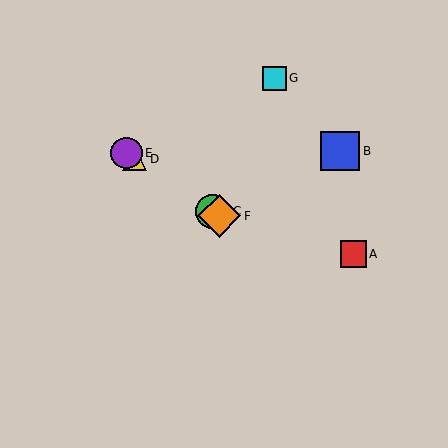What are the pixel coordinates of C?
Object C is at (213, 211).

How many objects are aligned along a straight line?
4 objects (C, D, E, F) are aligned along a straight line.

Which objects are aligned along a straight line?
Objects C, D, E, F are aligned along a straight line.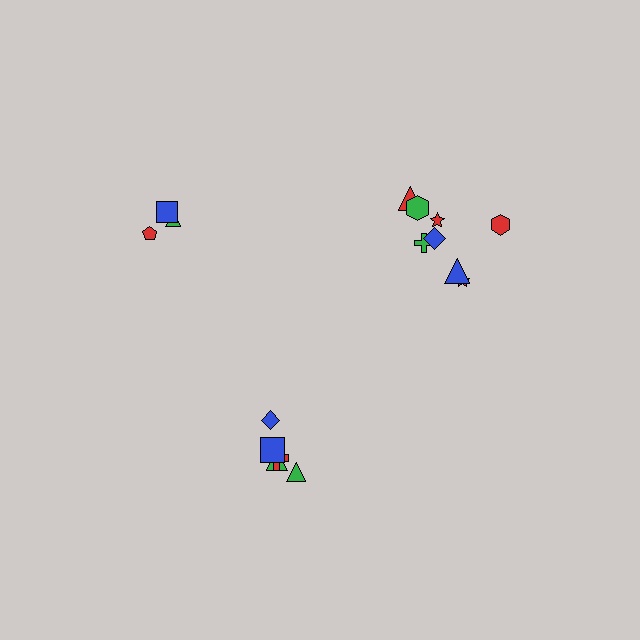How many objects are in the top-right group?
There are 8 objects.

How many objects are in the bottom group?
There are 5 objects.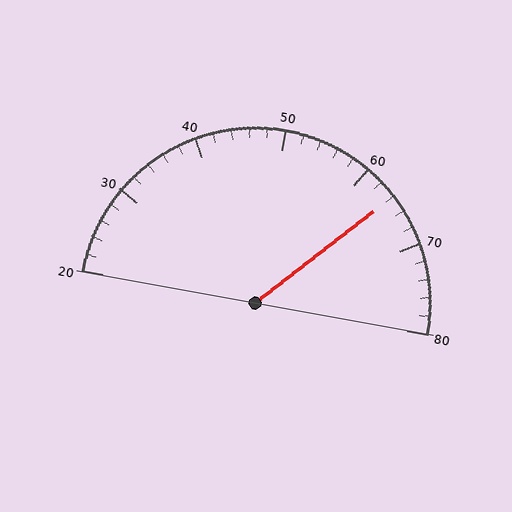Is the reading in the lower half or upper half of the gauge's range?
The reading is in the upper half of the range (20 to 80).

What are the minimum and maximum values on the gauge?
The gauge ranges from 20 to 80.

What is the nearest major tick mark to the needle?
The nearest major tick mark is 60.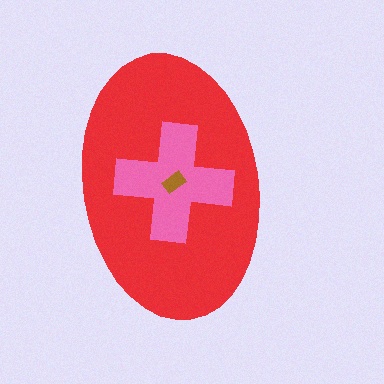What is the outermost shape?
The red ellipse.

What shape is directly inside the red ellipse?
The pink cross.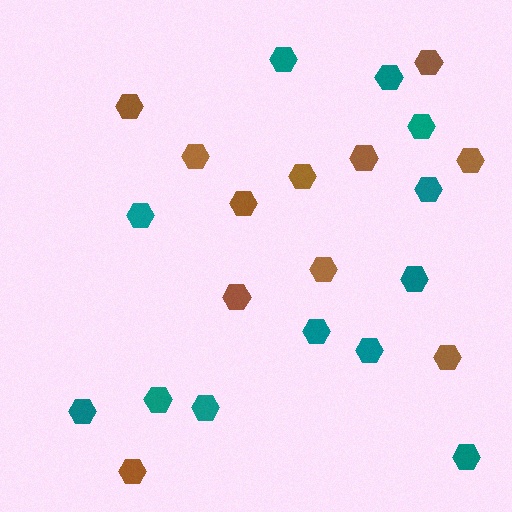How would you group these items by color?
There are 2 groups: one group of teal hexagons (12) and one group of brown hexagons (11).